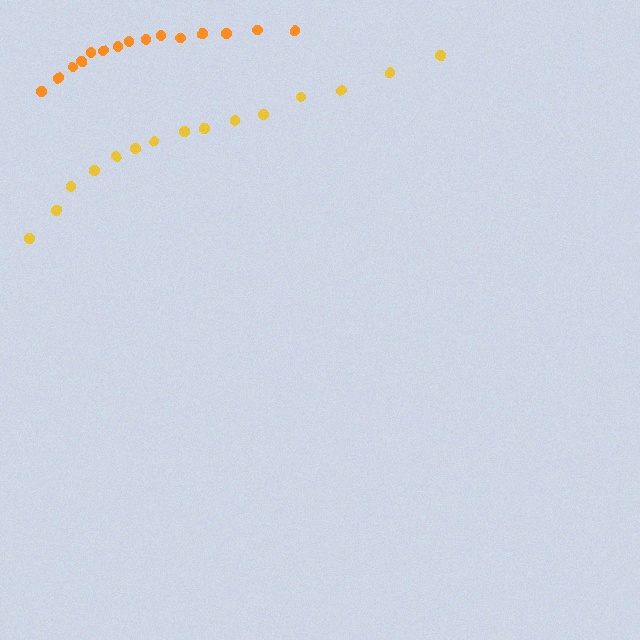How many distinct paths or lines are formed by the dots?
There are 2 distinct paths.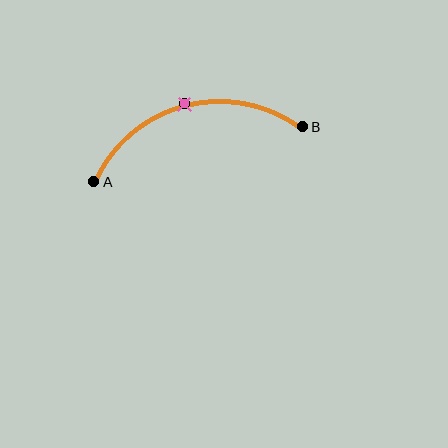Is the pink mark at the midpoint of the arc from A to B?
Yes. The pink mark lies on the arc at equal arc-length from both A and B — it is the arc midpoint.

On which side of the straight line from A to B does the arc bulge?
The arc bulges above the straight line connecting A and B.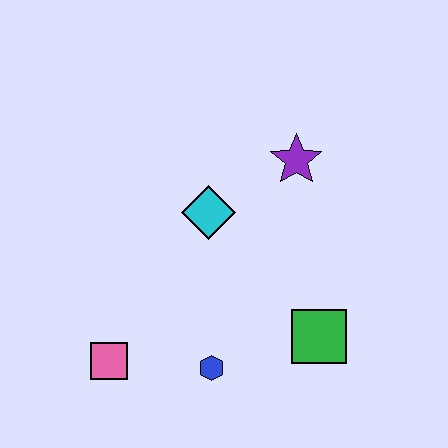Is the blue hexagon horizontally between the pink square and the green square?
Yes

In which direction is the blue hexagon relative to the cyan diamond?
The blue hexagon is below the cyan diamond.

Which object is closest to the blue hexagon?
The pink square is closest to the blue hexagon.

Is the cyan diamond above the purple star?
No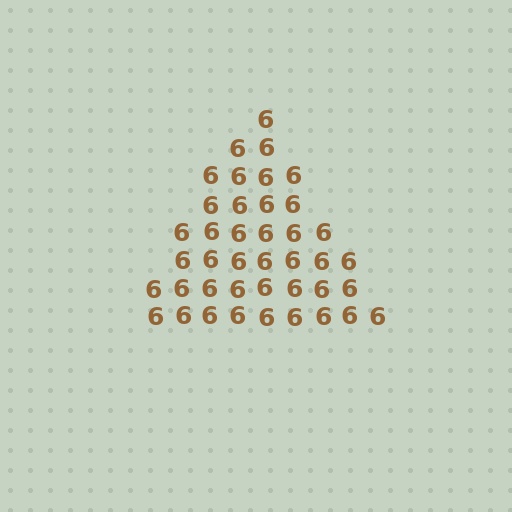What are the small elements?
The small elements are digit 6's.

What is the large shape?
The large shape is a triangle.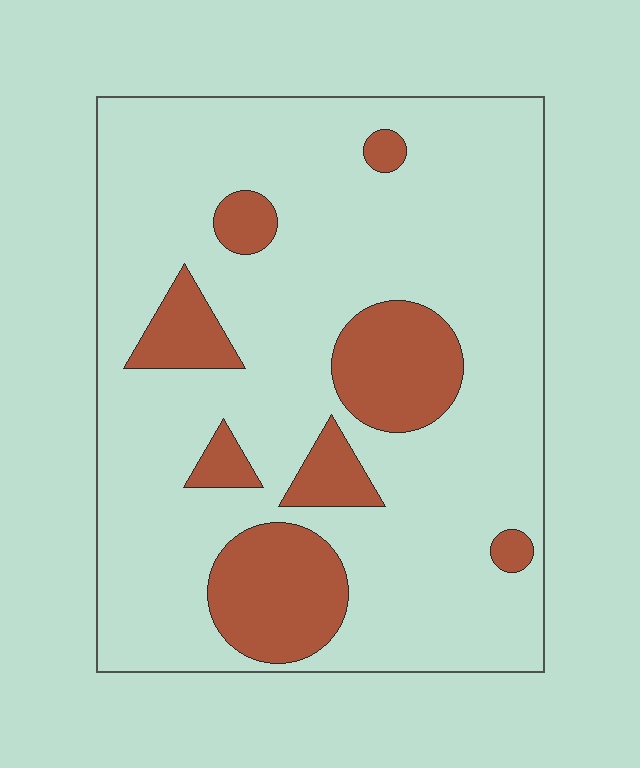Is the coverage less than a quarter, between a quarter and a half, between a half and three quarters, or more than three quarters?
Less than a quarter.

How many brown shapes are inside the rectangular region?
8.